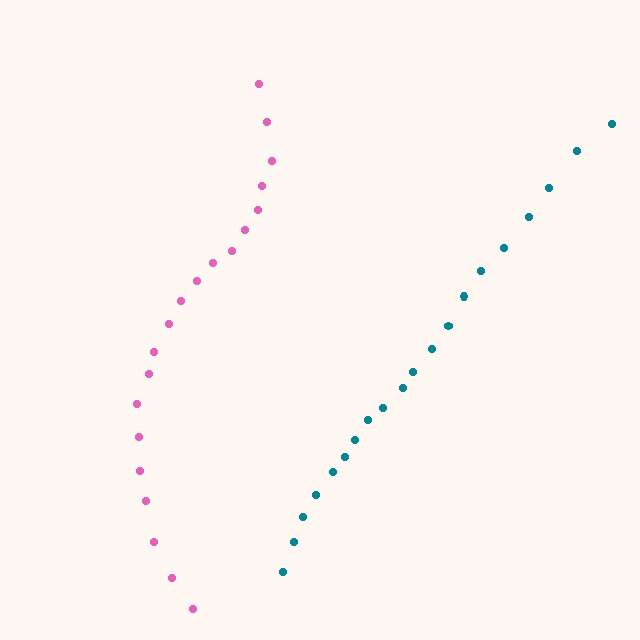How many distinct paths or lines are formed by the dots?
There are 2 distinct paths.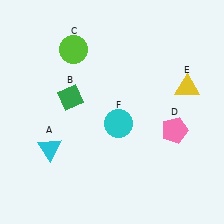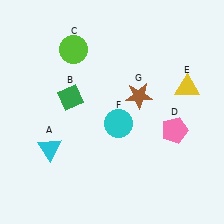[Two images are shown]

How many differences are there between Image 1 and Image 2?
There is 1 difference between the two images.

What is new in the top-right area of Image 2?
A brown star (G) was added in the top-right area of Image 2.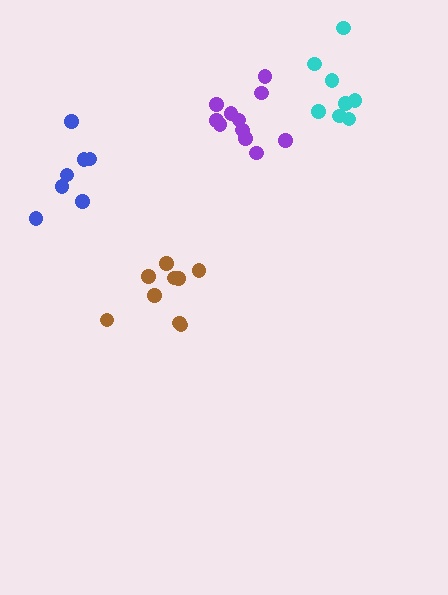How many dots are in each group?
Group 1: 8 dots, Group 2: 7 dots, Group 3: 11 dots, Group 4: 9 dots (35 total).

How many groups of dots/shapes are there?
There are 4 groups.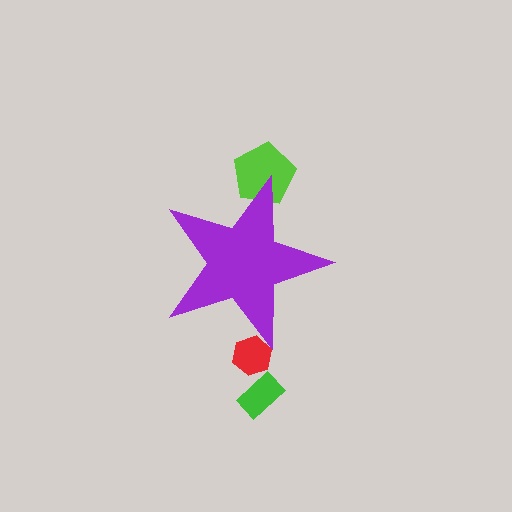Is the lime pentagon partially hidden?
Yes, the lime pentagon is partially hidden behind the purple star.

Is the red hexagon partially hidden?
Yes, the red hexagon is partially hidden behind the purple star.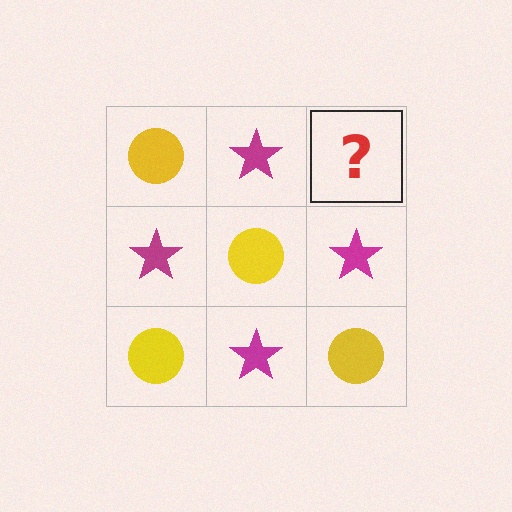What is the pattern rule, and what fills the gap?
The rule is that it alternates yellow circle and magenta star in a checkerboard pattern. The gap should be filled with a yellow circle.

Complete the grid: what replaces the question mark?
The question mark should be replaced with a yellow circle.